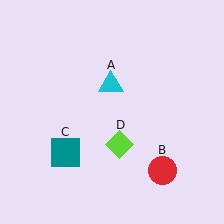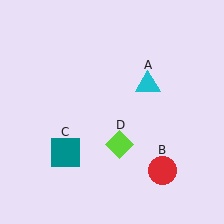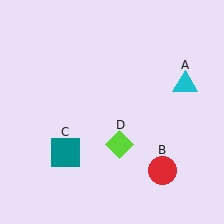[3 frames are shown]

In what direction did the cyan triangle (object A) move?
The cyan triangle (object A) moved right.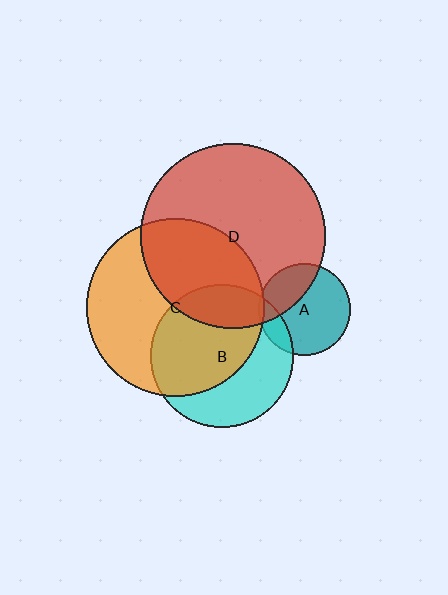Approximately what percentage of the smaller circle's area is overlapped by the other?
Approximately 60%.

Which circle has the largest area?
Circle D (red).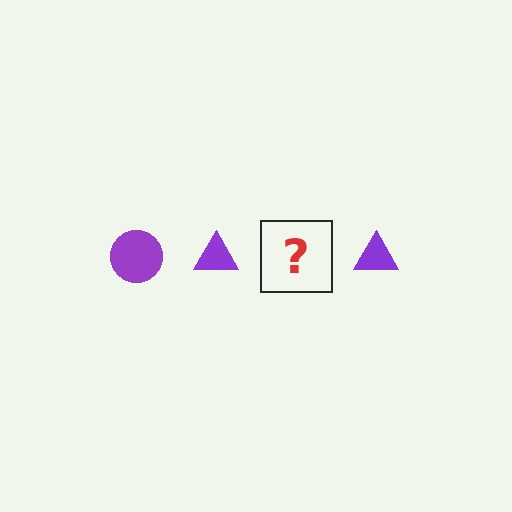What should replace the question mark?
The question mark should be replaced with a purple circle.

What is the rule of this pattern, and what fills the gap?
The rule is that the pattern cycles through circle, triangle shapes in purple. The gap should be filled with a purple circle.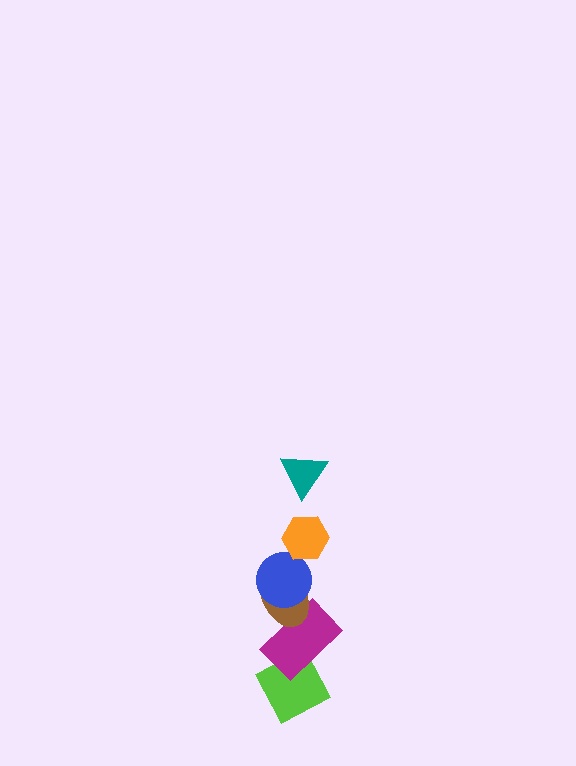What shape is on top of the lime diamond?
The magenta rectangle is on top of the lime diamond.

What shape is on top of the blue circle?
The orange hexagon is on top of the blue circle.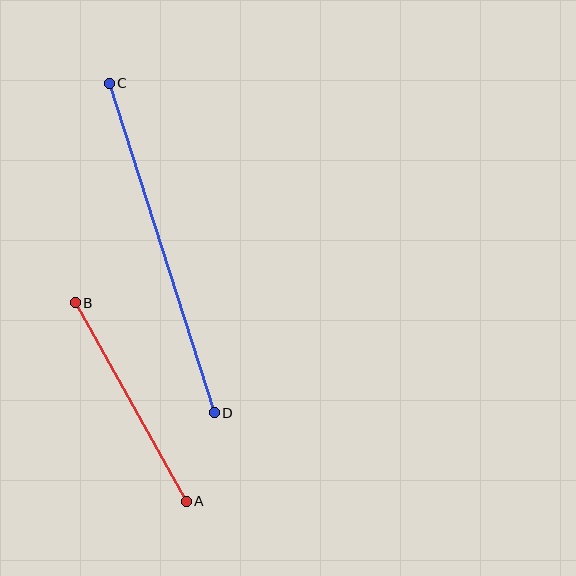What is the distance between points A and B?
The distance is approximately 227 pixels.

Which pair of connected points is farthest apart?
Points C and D are farthest apart.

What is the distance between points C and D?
The distance is approximately 346 pixels.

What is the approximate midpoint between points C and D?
The midpoint is at approximately (162, 248) pixels.